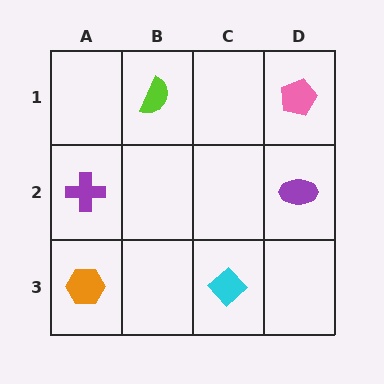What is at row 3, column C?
A cyan diamond.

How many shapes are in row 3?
2 shapes.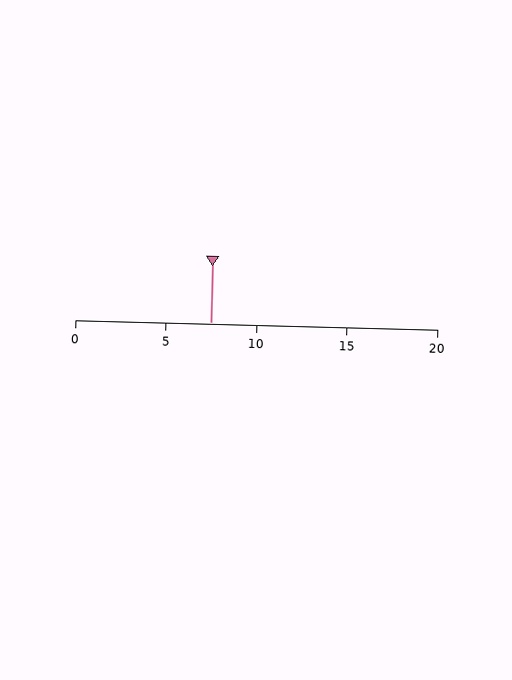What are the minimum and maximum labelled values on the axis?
The axis runs from 0 to 20.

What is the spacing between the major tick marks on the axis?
The major ticks are spaced 5 apart.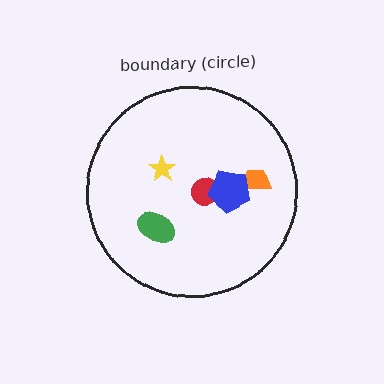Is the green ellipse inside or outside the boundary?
Inside.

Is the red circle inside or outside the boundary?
Inside.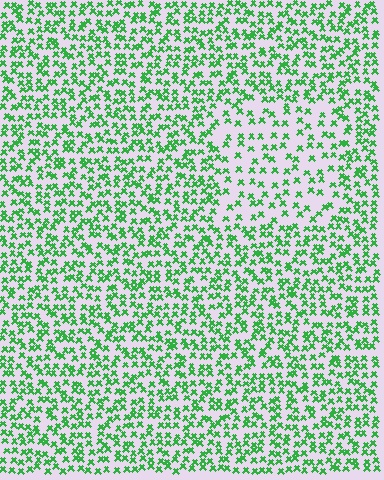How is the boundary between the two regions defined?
The boundary is defined by a change in element density (approximately 1.8x ratio). All elements are the same color, size, and shape.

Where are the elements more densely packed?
The elements are more densely packed outside the rectangle boundary.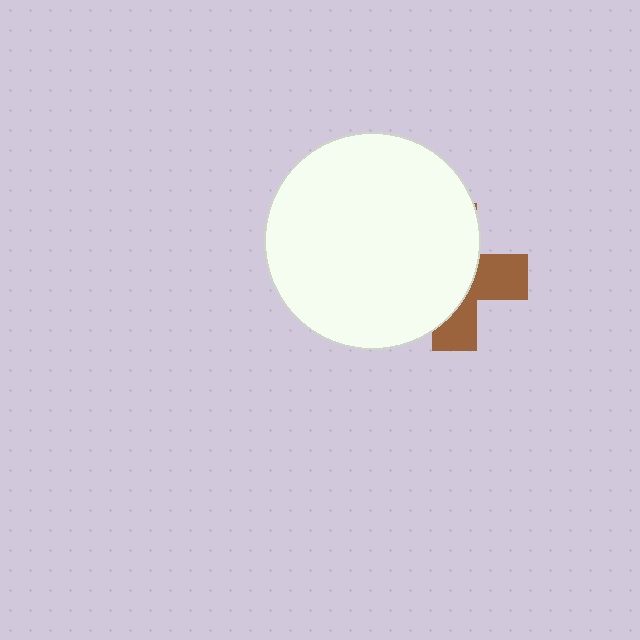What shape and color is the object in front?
The object in front is a white circle.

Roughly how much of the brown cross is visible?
A small part of it is visible (roughly 37%).